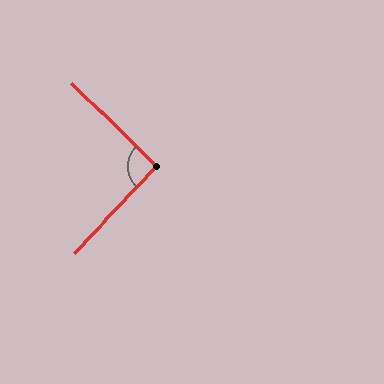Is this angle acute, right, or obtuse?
It is approximately a right angle.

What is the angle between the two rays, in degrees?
Approximately 91 degrees.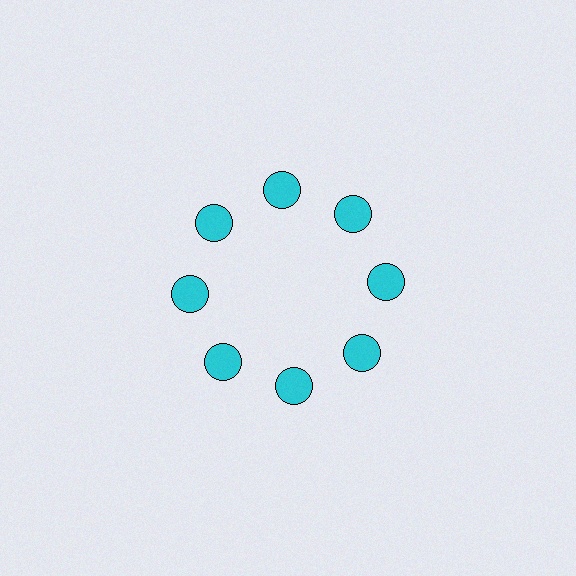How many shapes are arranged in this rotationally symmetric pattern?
There are 8 shapes, arranged in 8 groups of 1.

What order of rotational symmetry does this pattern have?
This pattern has 8-fold rotational symmetry.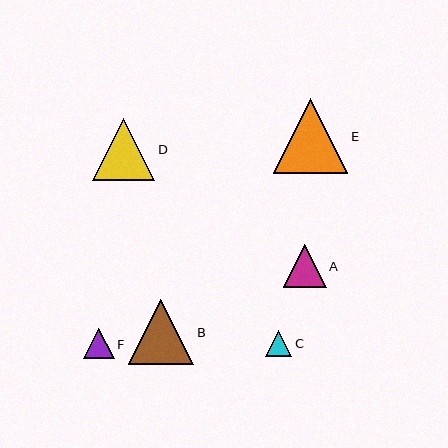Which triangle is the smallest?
Triangle C is the smallest with a size of approximately 26 pixels.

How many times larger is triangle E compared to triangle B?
Triangle E is approximately 1.1 times the size of triangle B.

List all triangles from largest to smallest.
From largest to smallest: E, B, D, A, F, C.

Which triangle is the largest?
Triangle E is the largest with a size of approximately 75 pixels.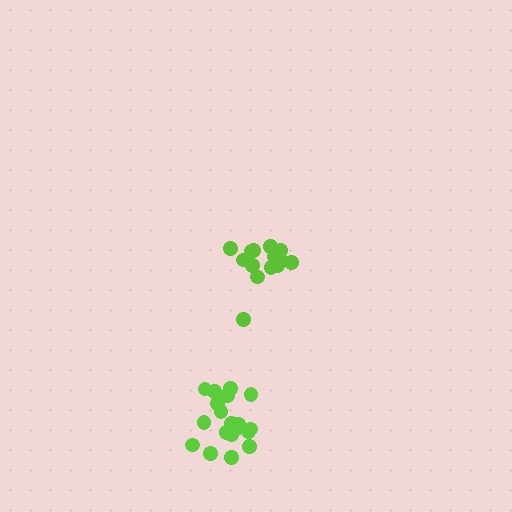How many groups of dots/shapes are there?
There are 2 groups.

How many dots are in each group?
Group 1: 19 dots, Group 2: 15 dots (34 total).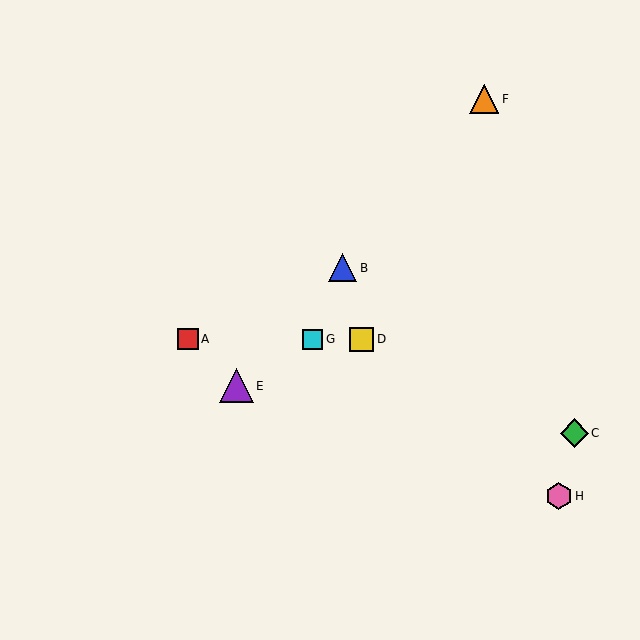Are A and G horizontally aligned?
Yes, both are at y≈339.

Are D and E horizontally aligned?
No, D is at y≈339 and E is at y≈386.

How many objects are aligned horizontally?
3 objects (A, D, G) are aligned horizontally.